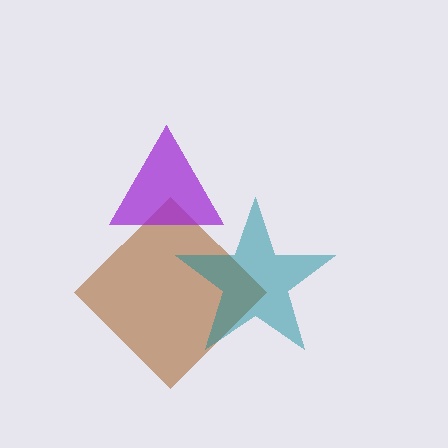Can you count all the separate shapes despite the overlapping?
Yes, there are 3 separate shapes.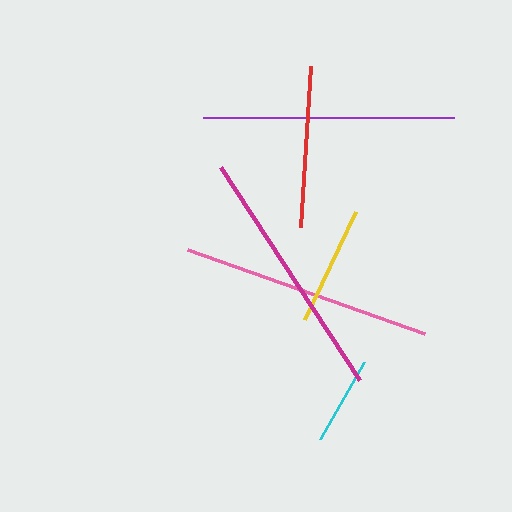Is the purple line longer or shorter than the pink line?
The purple line is longer than the pink line.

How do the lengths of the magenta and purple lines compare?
The magenta and purple lines are approximately the same length.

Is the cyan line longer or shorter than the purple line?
The purple line is longer than the cyan line.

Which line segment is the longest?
The magenta line is the longest at approximately 254 pixels.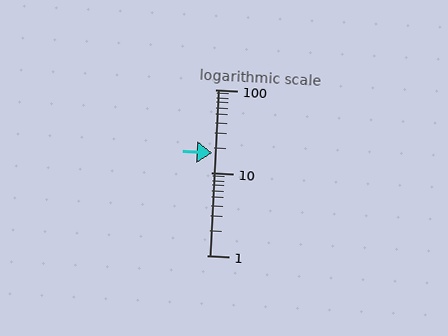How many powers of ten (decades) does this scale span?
The scale spans 2 decades, from 1 to 100.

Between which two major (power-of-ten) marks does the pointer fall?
The pointer is between 10 and 100.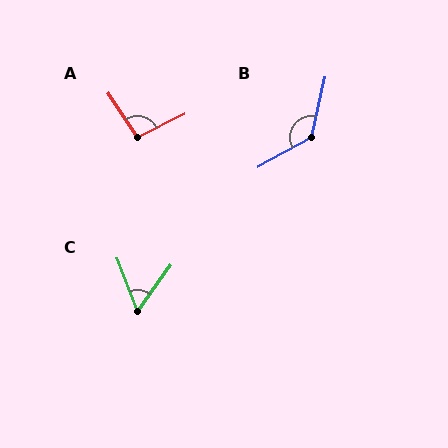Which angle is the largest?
B, at approximately 132 degrees.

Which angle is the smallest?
C, at approximately 57 degrees.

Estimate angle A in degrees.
Approximately 97 degrees.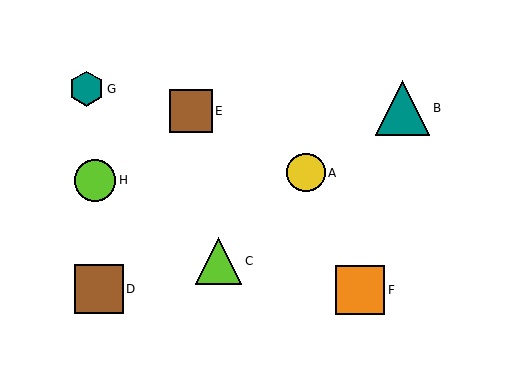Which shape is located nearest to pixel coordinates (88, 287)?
The brown square (labeled D) at (99, 289) is nearest to that location.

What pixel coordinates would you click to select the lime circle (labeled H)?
Click at (95, 181) to select the lime circle H.